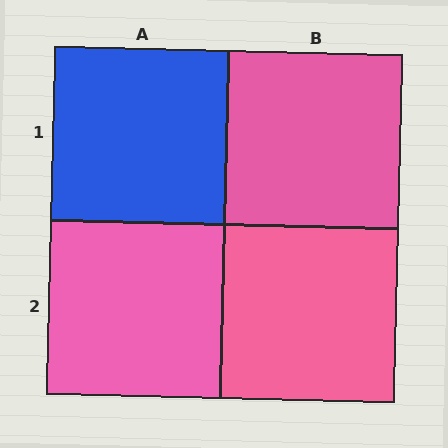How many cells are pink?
3 cells are pink.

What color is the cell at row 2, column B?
Pink.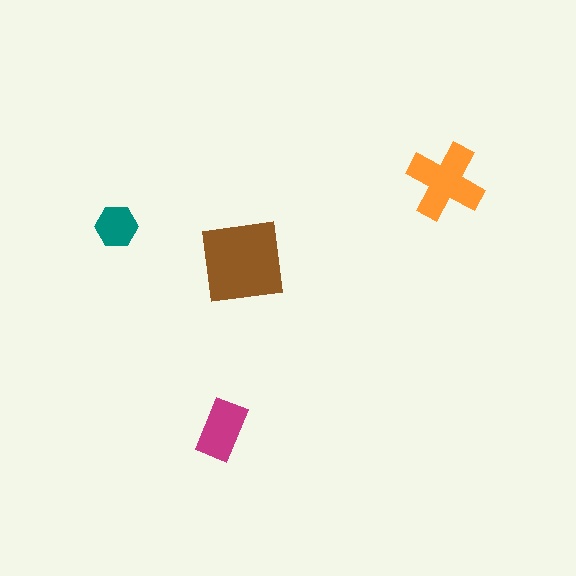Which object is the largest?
The brown square.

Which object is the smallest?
The teal hexagon.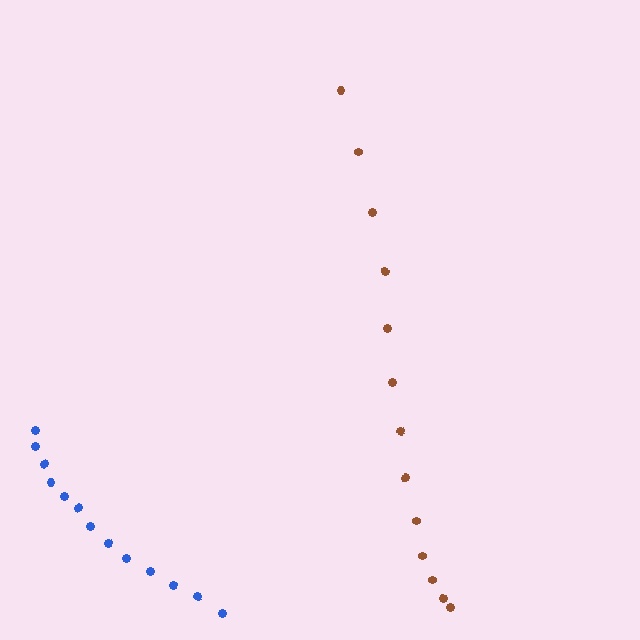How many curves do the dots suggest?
There are 2 distinct paths.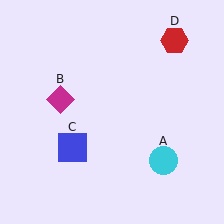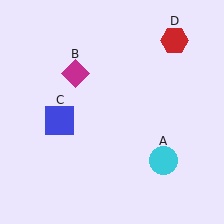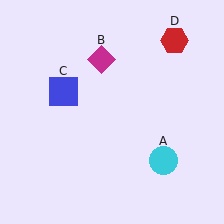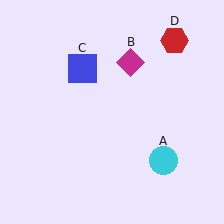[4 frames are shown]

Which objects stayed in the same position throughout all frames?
Cyan circle (object A) and red hexagon (object D) remained stationary.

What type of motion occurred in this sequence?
The magenta diamond (object B), blue square (object C) rotated clockwise around the center of the scene.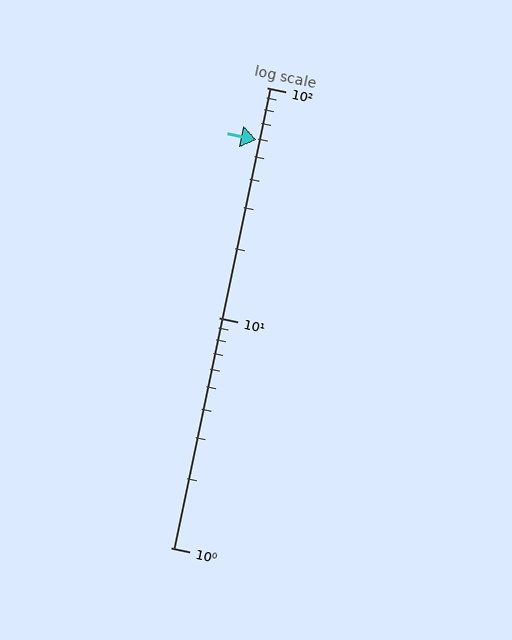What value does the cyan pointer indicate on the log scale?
The pointer indicates approximately 59.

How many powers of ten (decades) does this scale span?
The scale spans 2 decades, from 1 to 100.